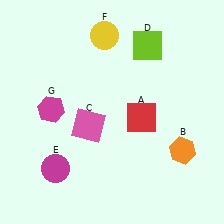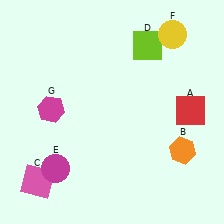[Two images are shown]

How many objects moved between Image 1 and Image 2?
3 objects moved between the two images.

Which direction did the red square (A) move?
The red square (A) moved right.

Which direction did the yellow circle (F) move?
The yellow circle (F) moved right.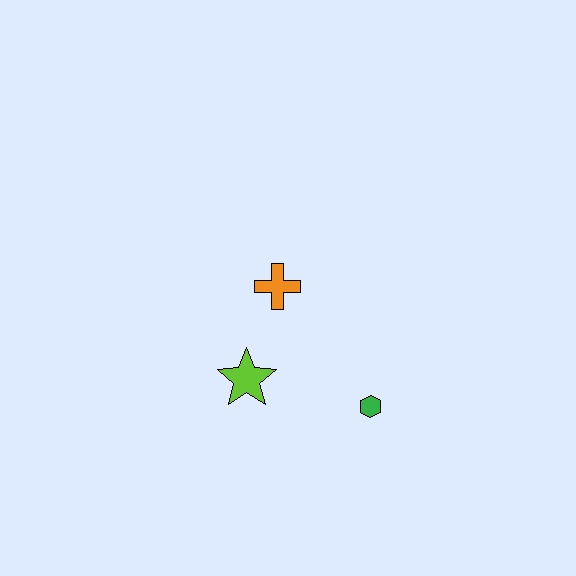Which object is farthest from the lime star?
The green hexagon is farthest from the lime star.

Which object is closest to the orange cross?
The lime star is closest to the orange cross.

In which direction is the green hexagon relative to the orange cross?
The green hexagon is below the orange cross.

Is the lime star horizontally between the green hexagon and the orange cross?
No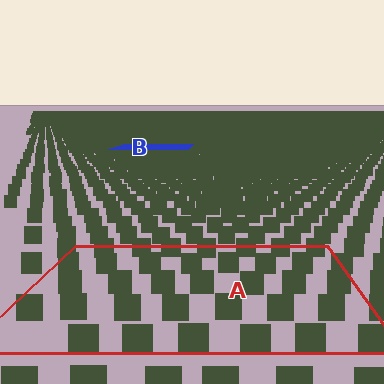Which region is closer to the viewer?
Region A is closer. The texture elements there are larger and more spread out.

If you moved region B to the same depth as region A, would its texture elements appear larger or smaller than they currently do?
They would appear larger. At a closer depth, the same texture elements are projected at a bigger on-screen size.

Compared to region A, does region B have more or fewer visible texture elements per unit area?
Region B has more texture elements per unit area — they are packed more densely because it is farther away.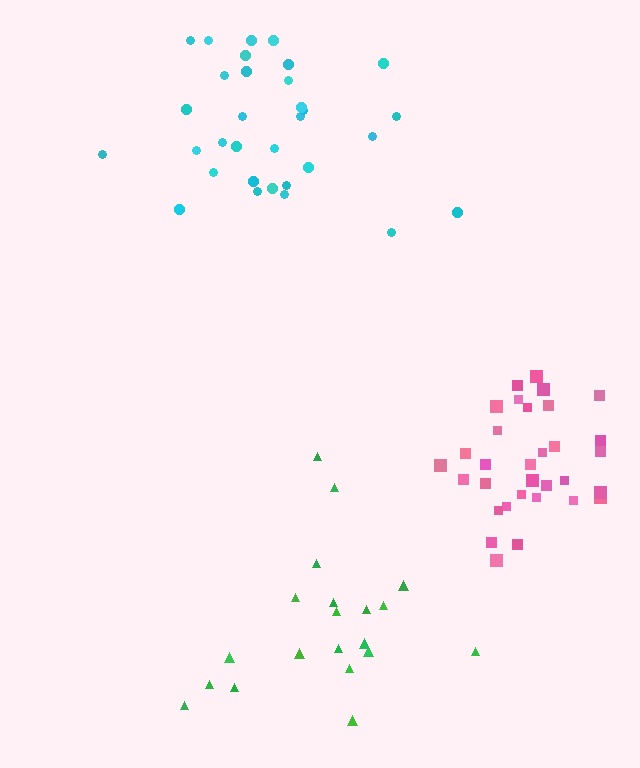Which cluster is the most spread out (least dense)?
Green.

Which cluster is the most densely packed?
Pink.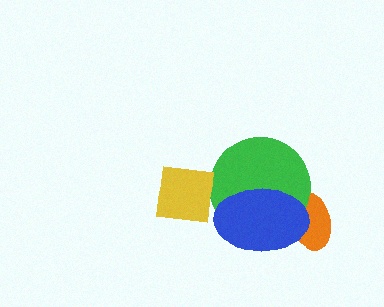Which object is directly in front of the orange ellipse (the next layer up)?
The green circle is directly in front of the orange ellipse.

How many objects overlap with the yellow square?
1 object overlaps with the yellow square.